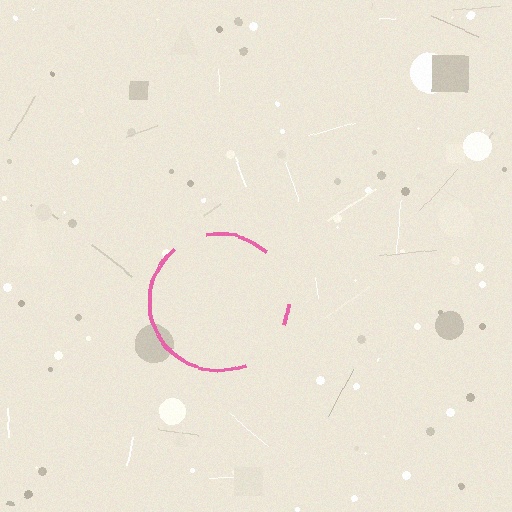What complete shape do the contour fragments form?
The contour fragments form a circle.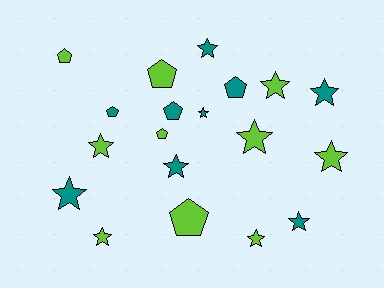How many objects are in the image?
There are 19 objects.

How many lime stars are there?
There are 6 lime stars.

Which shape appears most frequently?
Star, with 12 objects.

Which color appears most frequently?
Lime, with 10 objects.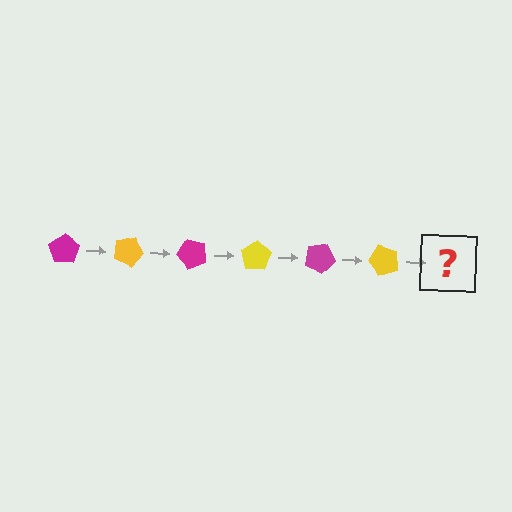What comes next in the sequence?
The next element should be a magenta pentagon, rotated 150 degrees from the start.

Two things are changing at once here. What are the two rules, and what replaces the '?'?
The two rules are that it rotates 25 degrees each step and the color cycles through magenta and yellow. The '?' should be a magenta pentagon, rotated 150 degrees from the start.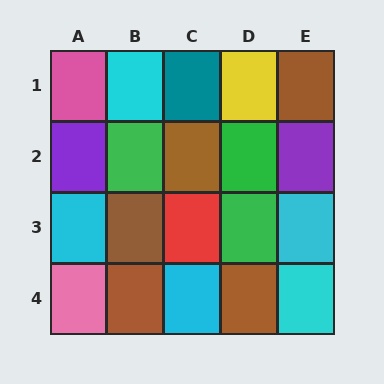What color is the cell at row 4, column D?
Brown.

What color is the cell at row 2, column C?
Brown.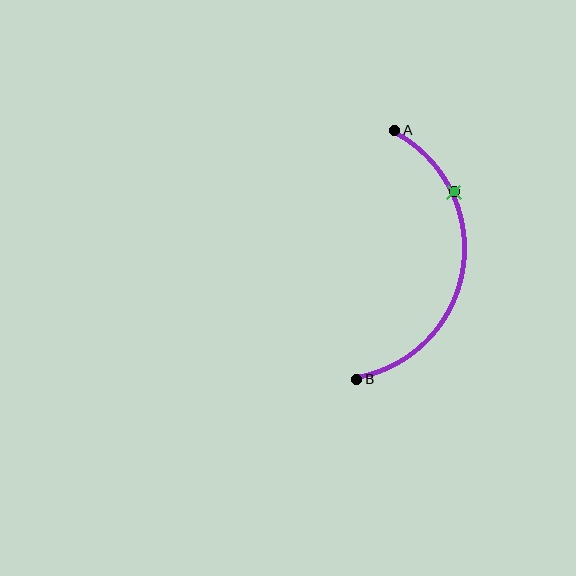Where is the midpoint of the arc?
The arc midpoint is the point on the curve farthest from the straight line joining A and B. It sits to the right of that line.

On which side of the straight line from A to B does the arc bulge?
The arc bulges to the right of the straight line connecting A and B.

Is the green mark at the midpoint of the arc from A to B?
No. The green mark lies on the arc but is closer to endpoint A. The arc midpoint would be at the point on the curve equidistant along the arc from both A and B.